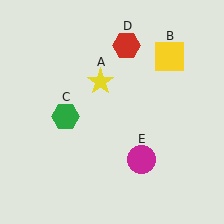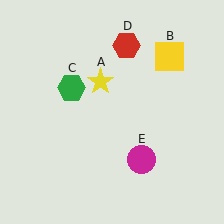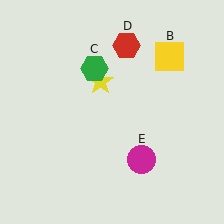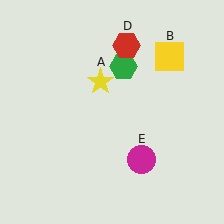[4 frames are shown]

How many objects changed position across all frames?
1 object changed position: green hexagon (object C).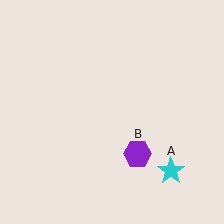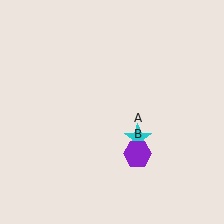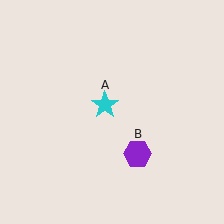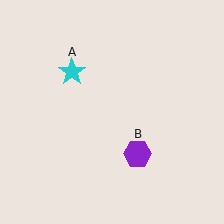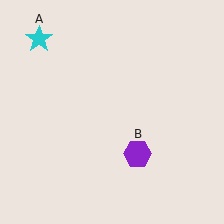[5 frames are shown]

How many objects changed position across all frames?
1 object changed position: cyan star (object A).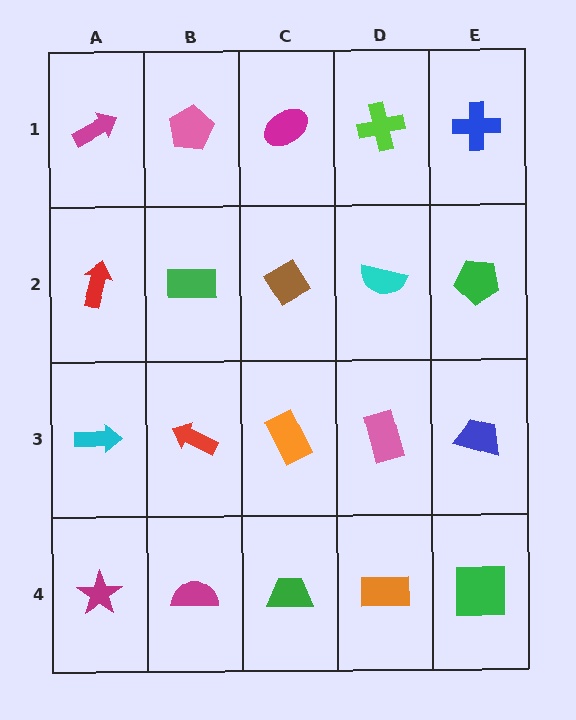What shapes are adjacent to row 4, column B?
A red arrow (row 3, column B), a magenta star (row 4, column A), a green trapezoid (row 4, column C).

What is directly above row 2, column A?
A magenta arrow.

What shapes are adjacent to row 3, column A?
A red arrow (row 2, column A), a magenta star (row 4, column A), a red arrow (row 3, column B).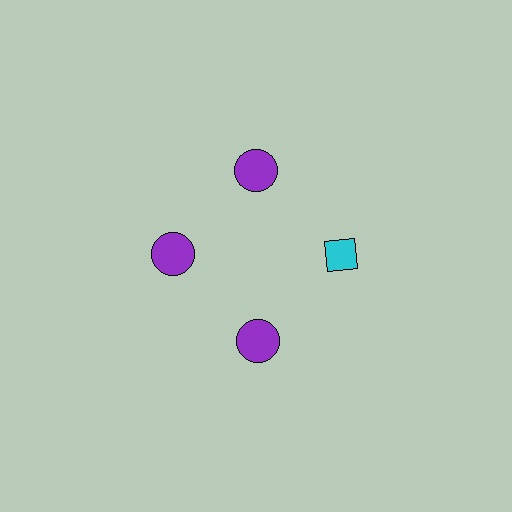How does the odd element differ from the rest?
It differs in both color (cyan instead of purple) and shape (diamond instead of circle).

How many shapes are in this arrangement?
There are 4 shapes arranged in a ring pattern.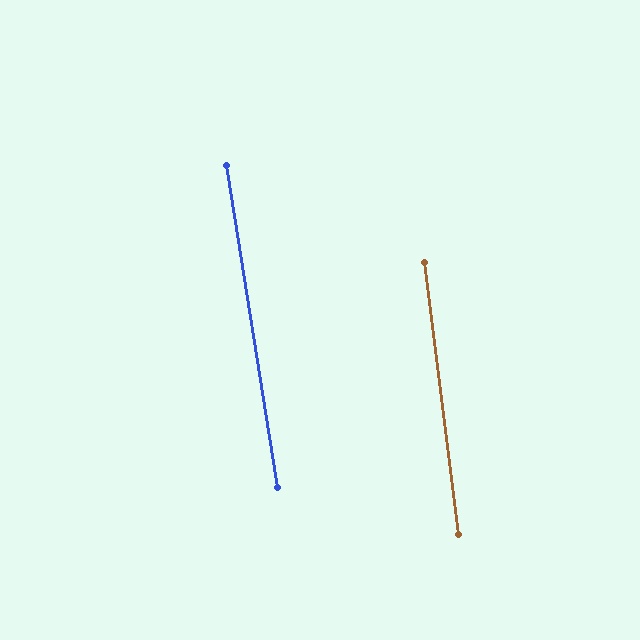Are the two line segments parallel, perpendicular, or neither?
Parallel — their directions differ by only 1.8°.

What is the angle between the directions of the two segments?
Approximately 2 degrees.